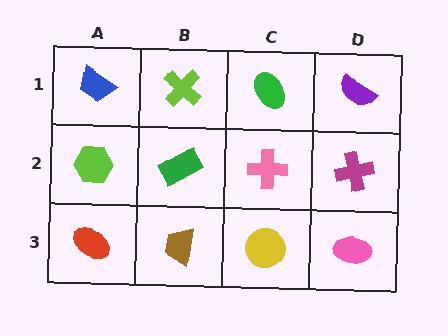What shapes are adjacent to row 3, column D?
A magenta cross (row 2, column D), a yellow circle (row 3, column C).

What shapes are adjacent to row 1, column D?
A magenta cross (row 2, column D), a green ellipse (row 1, column C).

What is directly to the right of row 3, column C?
A pink ellipse.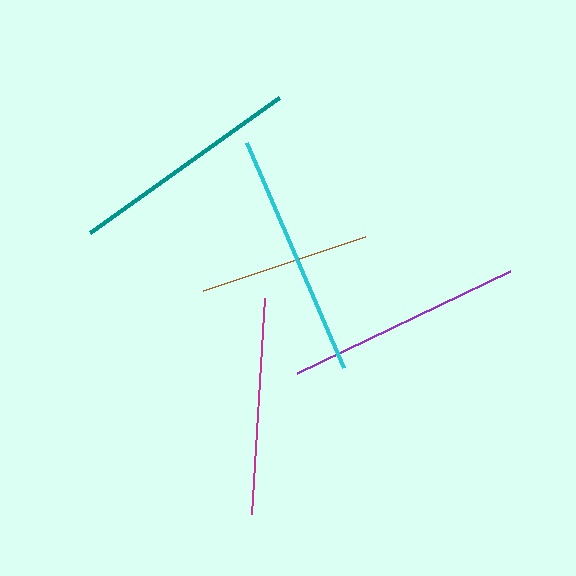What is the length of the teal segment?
The teal segment is approximately 232 pixels long.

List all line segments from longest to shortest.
From longest to shortest: cyan, purple, teal, magenta, brown.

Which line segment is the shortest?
The brown line is the shortest at approximately 171 pixels.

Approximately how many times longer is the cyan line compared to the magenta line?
The cyan line is approximately 1.1 times the length of the magenta line.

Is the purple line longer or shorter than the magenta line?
The purple line is longer than the magenta line.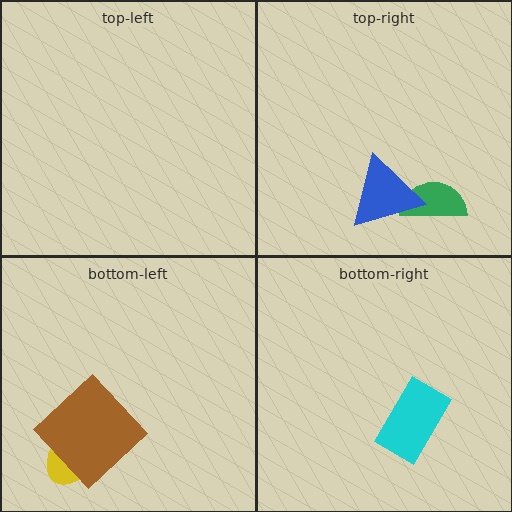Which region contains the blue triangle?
The top-right region.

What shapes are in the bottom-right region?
The cyan rectangle.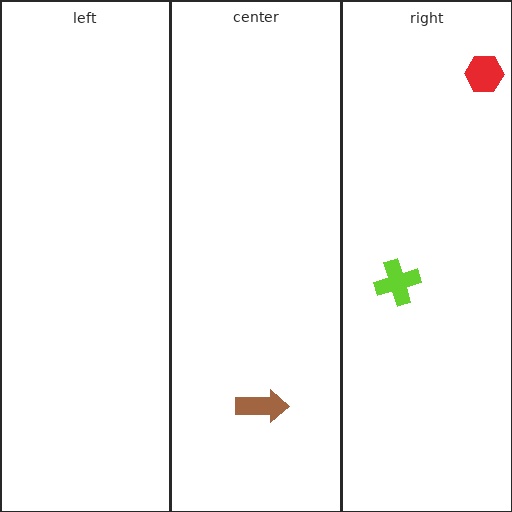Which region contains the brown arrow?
The center region.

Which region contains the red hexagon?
The right region.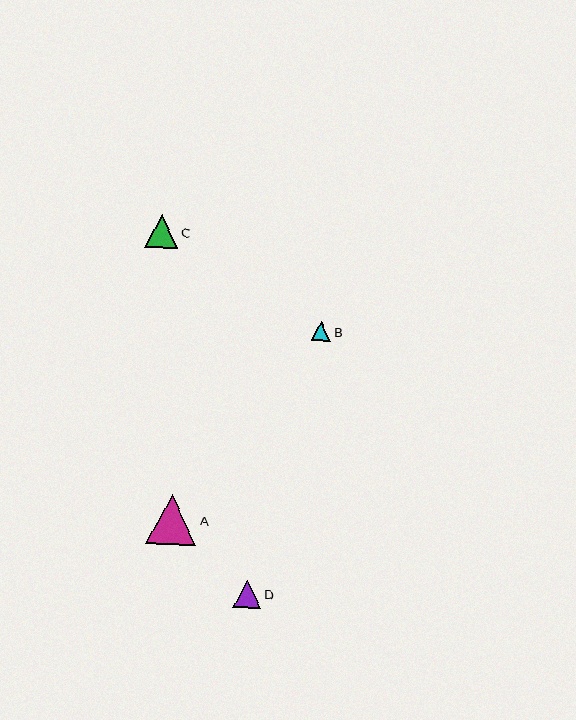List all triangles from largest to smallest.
From largest to smallest: A, C, D, B.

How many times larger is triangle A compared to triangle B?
Triangle A is approximately 2.5 times the size of triangle B.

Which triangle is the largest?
Triangle A is the largest with a size of approximately 50 pixels.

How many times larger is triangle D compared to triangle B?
Triangle D is approximately 1.4 times the size of triangle B.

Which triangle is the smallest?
Triangle B is the smallest with a size of approximately 20 pixels.